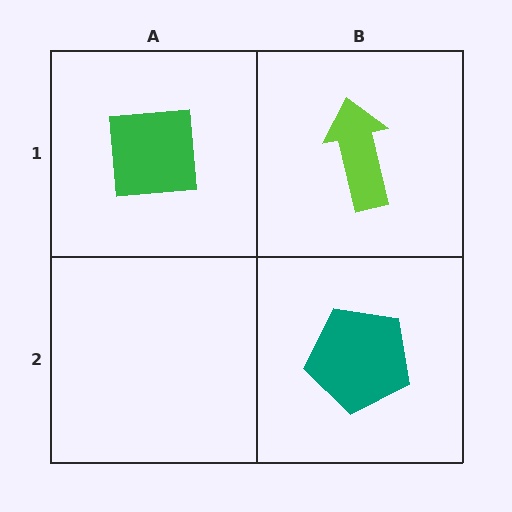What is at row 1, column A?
A green square.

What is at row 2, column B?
A teal pentagon.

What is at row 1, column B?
A lime arrow.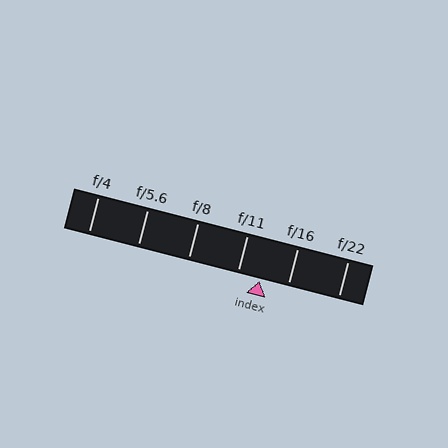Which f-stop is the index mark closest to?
The index mark is closest to f/11.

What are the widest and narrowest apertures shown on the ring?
The widest aperture shown is f/4 and the narrowest is f/22.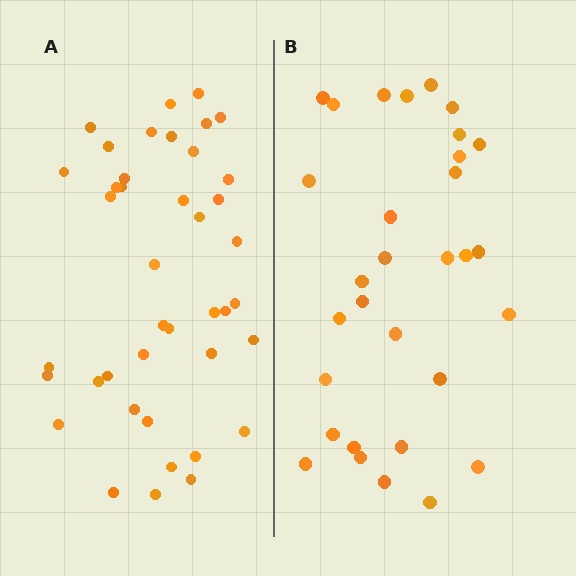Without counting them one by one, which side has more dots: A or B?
Region A (the left region) has more dots.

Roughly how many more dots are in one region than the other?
Region A has roughly 10 or so more dots than region B.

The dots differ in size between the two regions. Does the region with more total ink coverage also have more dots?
No. Region B has more total ink coverage because its dots are larger, but region A actually contains more individual dots. Total area can be misleading — the number of items is what matters here.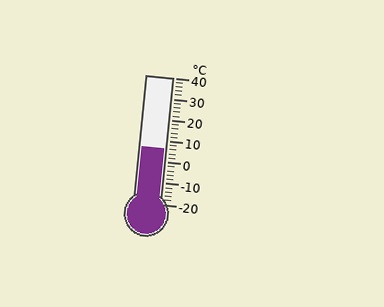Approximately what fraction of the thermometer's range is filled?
The thermometer is filled to approximately 45% of its range.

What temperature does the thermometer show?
The thermometer shows approximately 6°C.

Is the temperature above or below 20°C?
The temperature is below 20°C.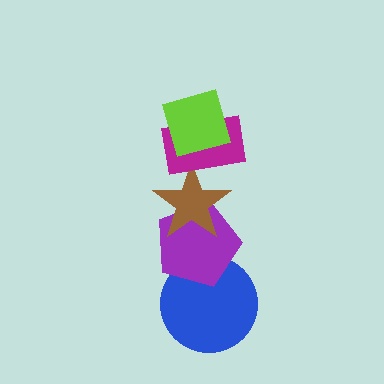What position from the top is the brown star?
The brown star is 3rd from the top.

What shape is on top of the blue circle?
The purple pentagon is on top of the blue circle.